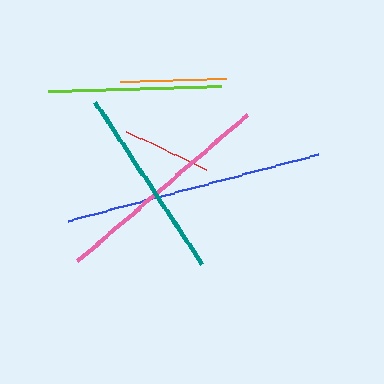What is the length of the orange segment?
The orange segment is approximately 106 pixels long.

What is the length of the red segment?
The red segment is approximately 89 pixels long.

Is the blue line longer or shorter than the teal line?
The blue line is longer than the teal line.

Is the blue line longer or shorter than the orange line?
The blue line is longer than the orange line.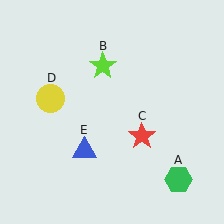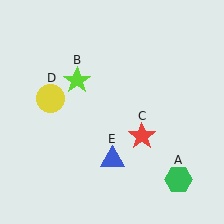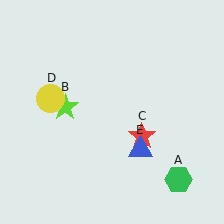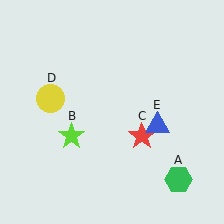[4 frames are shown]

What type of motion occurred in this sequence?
The lime star (object B), blue triangle (object E) rotated counterclockwise around the center of the scene.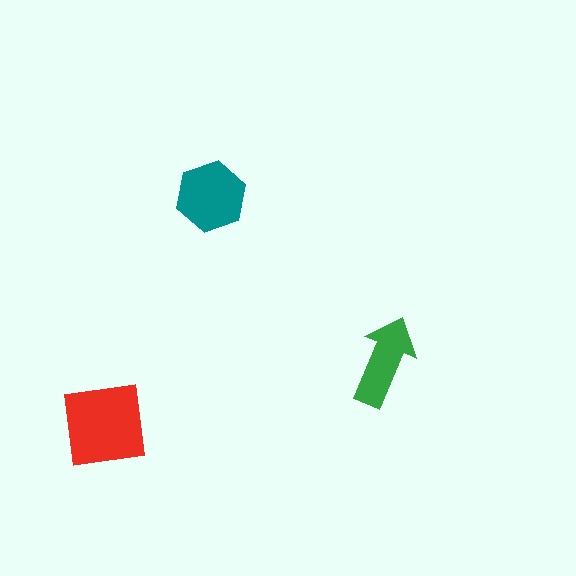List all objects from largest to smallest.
The red square, the teal hexagon, the green arrow.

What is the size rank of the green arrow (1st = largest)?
3rd.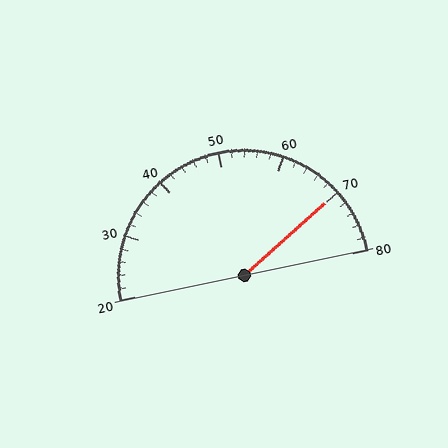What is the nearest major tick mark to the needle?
The nearest major tick mark is 70.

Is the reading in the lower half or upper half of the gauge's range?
The reading is in the upper half of the range (20 to 80).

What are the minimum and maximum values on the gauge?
The gauge ranges from 20 to 80.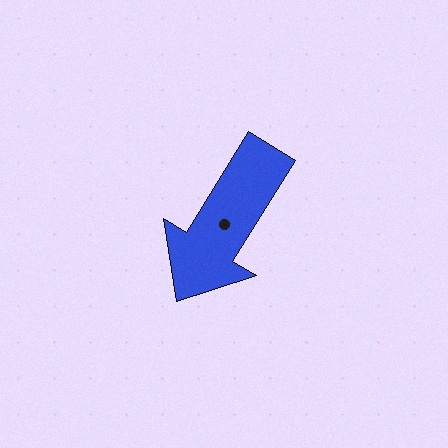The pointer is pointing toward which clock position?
Roughly 7 o'clock.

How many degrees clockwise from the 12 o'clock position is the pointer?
Approximately 212 degrees.